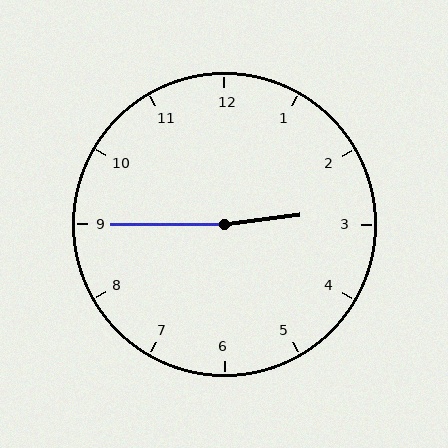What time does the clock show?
2:45.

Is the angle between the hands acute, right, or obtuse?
It is obtuse.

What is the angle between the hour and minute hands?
Approximately 172 degrees.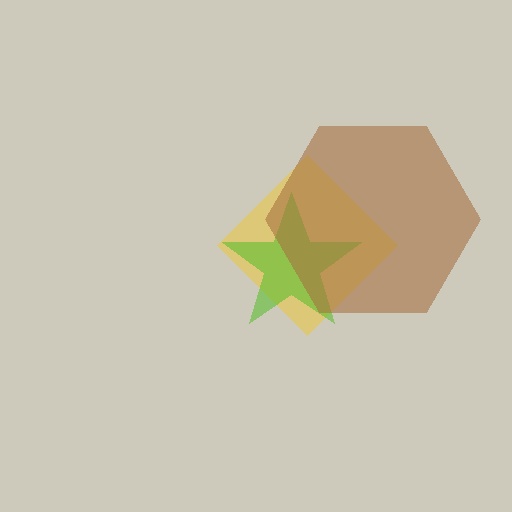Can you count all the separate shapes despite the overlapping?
Yes, there are 3 separate shapes.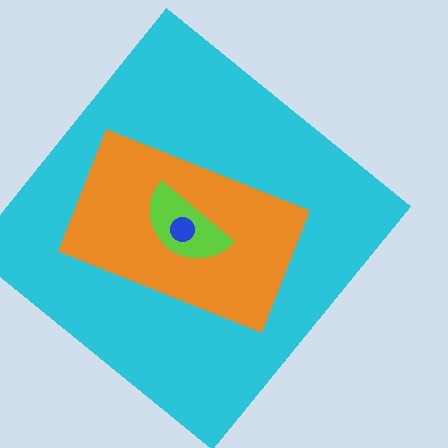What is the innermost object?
The blue circle.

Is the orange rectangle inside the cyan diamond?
Yes.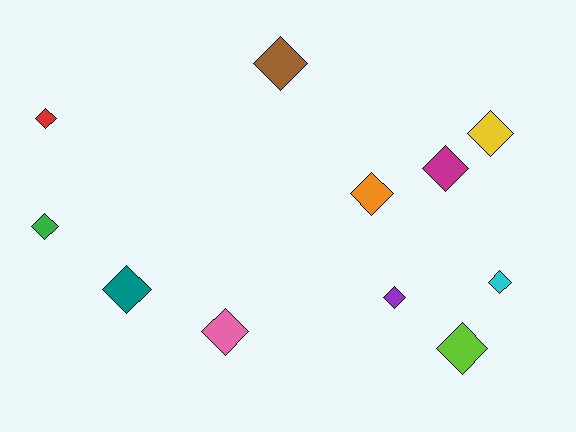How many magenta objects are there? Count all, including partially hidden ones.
There is 1 magenta object.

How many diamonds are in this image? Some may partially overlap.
There are 11 diamonds.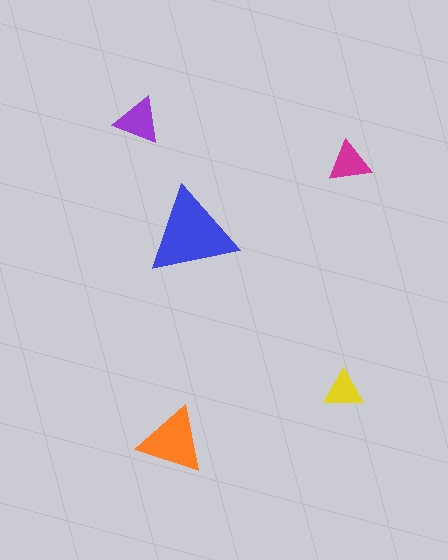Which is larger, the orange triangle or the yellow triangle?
The orange one.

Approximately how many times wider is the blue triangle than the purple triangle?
About 2 times wider.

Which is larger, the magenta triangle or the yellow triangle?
The magenta one.